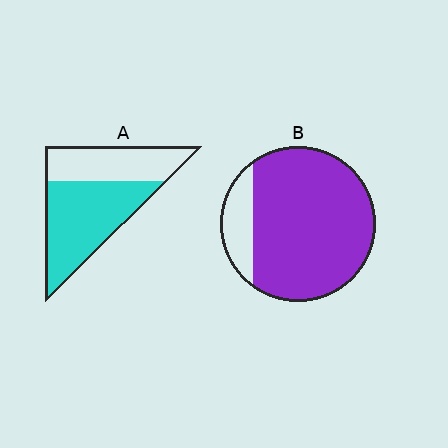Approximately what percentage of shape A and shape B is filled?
A is approximately 60% and B is approximately 85%.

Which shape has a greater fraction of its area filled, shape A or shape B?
Shape B.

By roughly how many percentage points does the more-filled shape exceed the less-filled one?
By roughly 25 percentage points (B over A).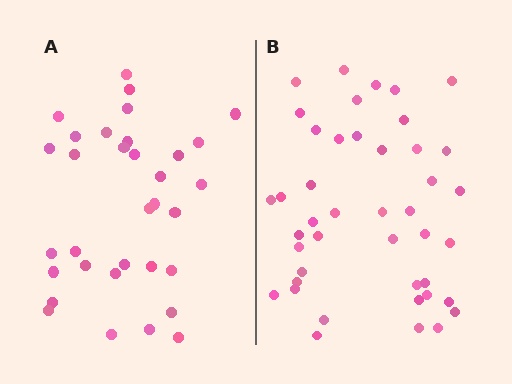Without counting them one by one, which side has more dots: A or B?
Region B (the right region) has more dots.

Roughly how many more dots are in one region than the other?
Region B has roughly 10 or so more dots than region A.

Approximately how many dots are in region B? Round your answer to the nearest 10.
About 40 dots. (The exact count is 43, which rounds to 40.)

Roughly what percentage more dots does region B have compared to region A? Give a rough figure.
About 30% more.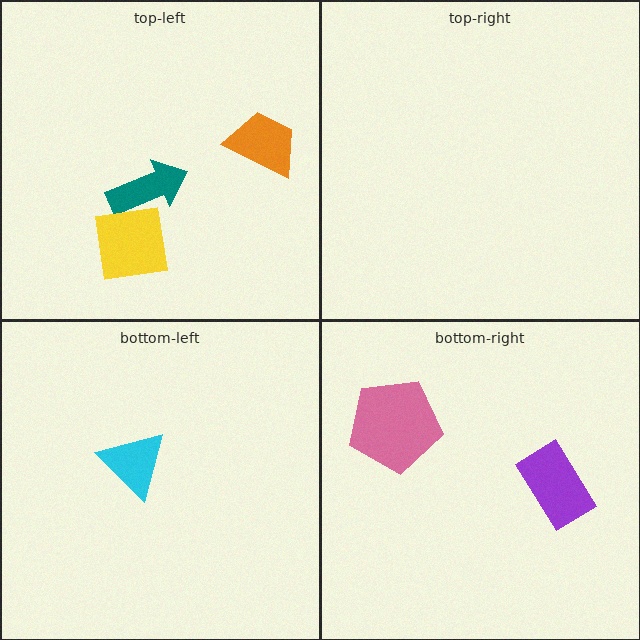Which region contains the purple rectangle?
The bottom-right region.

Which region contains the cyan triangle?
The bottom-left region.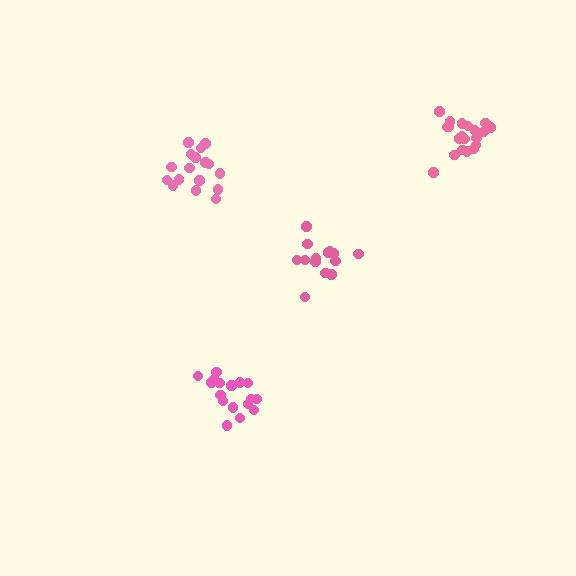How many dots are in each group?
Group 1: 14 dots, Group 2: 17 dots, Group 3: 17 dots, Group 4: 20 dots (68 total).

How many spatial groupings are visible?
There are 4 spatial groupings.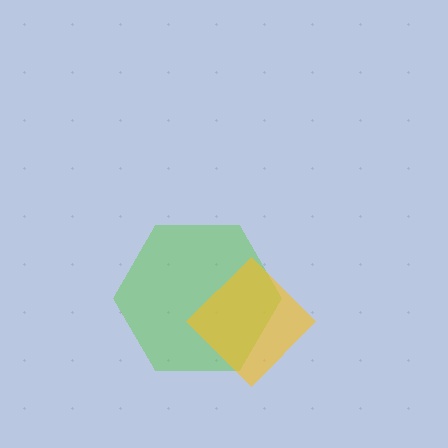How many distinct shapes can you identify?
There are 2 distinct shapes: a lime hexagon, a yellow diamond.